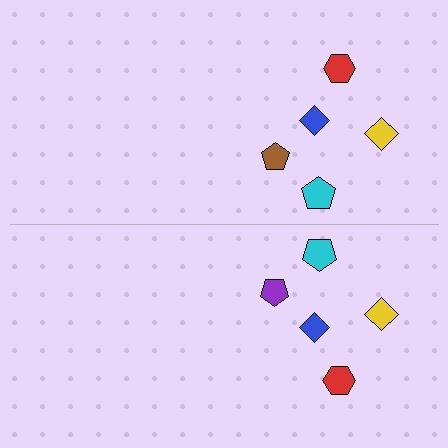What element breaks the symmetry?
The purple pentagon on the bottom side breaks the symmetry — its mirror counterpart is brown.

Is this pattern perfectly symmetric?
No, the pattern is not perfectly symmetric. The purple pentagon on the bottom side breaks the symmetry — its mirror counterpart is brown.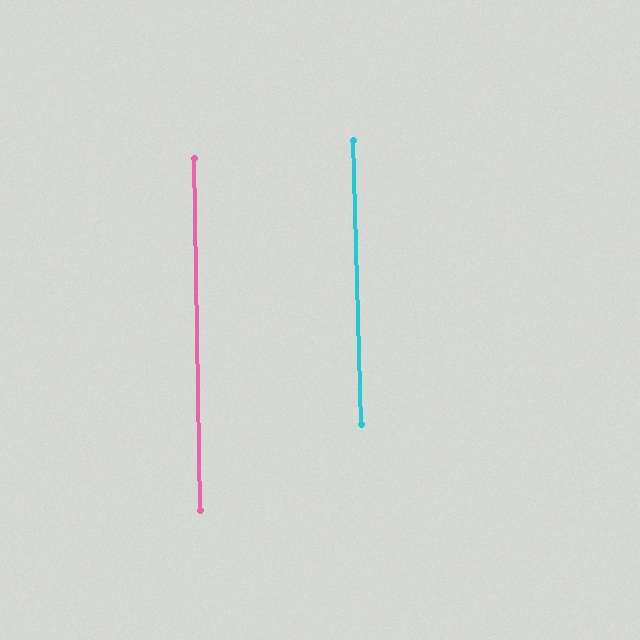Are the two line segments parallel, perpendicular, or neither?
Parallel — their directions differ by only 0.6°.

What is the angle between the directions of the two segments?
Approximately 1 degree.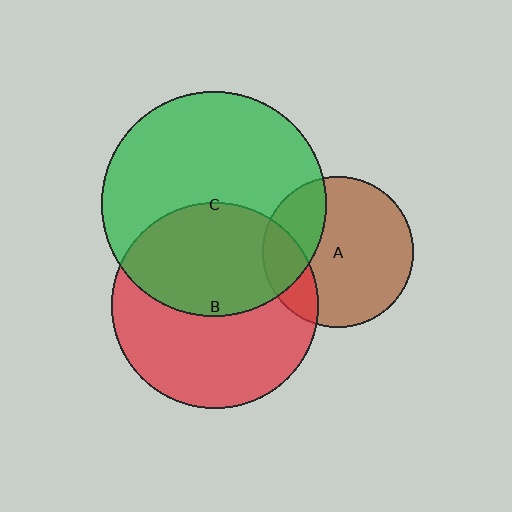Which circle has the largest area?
Circle C (green).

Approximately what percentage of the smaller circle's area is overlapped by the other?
Approximately 45%.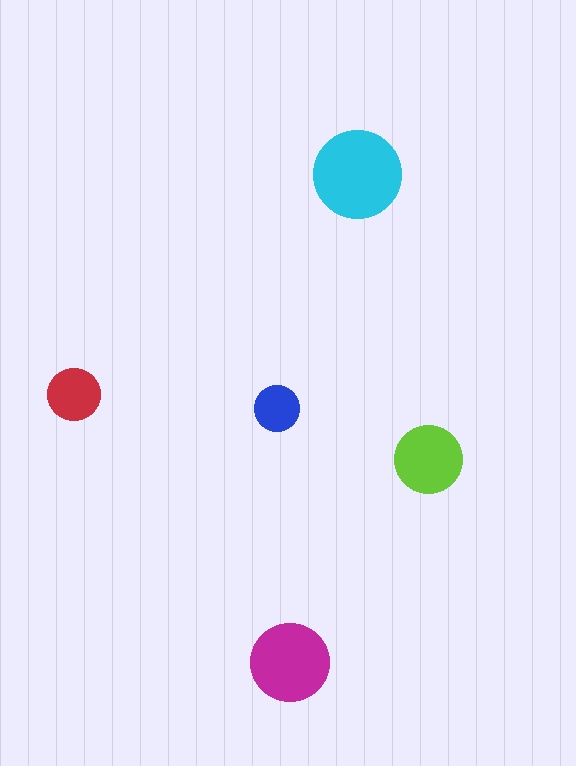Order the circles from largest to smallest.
the cyan one, the magenta one, the lime one, the red one, the blue one.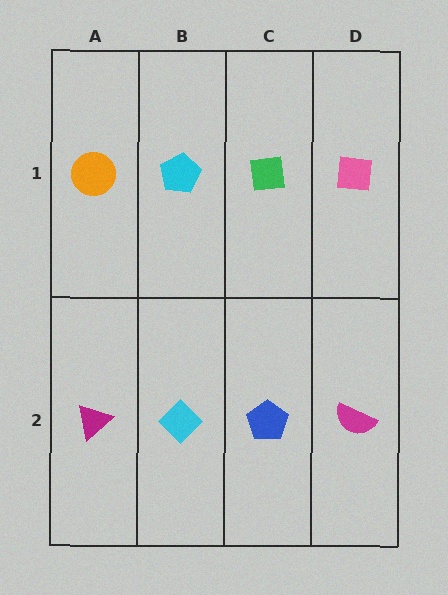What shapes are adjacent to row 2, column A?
An orange circle (row 1, column A), a cyan diamond (row 2, column B).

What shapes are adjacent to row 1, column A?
A magenta triangle (row 2, column A), a cyan pentagon (row 1, column B).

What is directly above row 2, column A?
An orange circle.